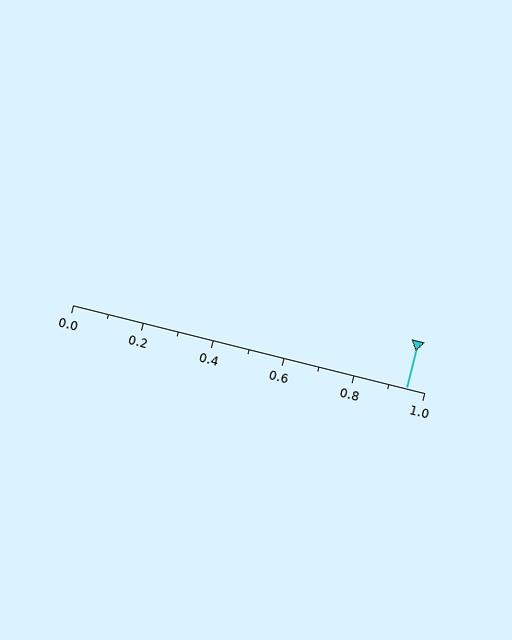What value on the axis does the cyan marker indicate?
The marker indicates approximately 0.95.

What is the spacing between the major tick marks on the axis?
The major ticks are spaced 0.2 apart.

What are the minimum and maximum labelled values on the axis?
The axis runs from 0.0 to 1.0.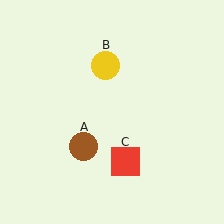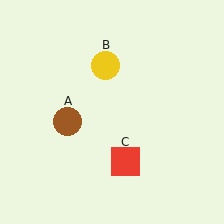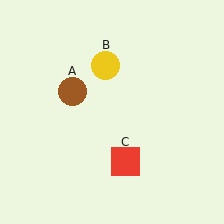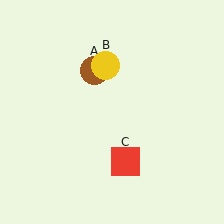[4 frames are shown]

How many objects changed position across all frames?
1 object changed position: brown circle (object A).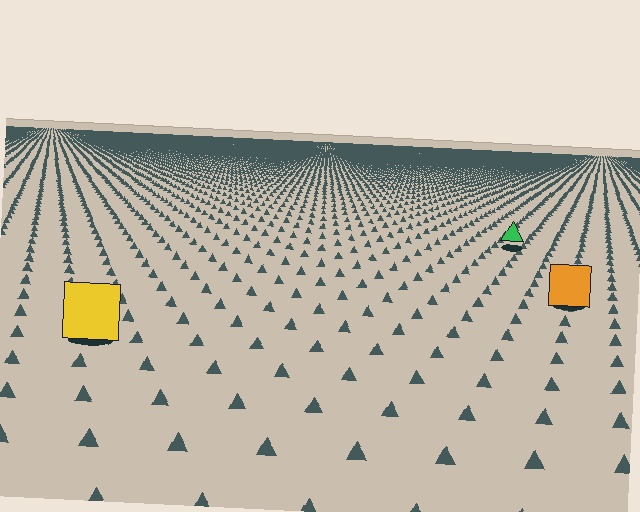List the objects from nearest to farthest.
From nearest to farthest: the yellow square, the orange square, the green triangle.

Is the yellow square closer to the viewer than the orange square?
Yes. The yellow square is closer — you can tell from the texture gradient: the ground texture is coarser near it.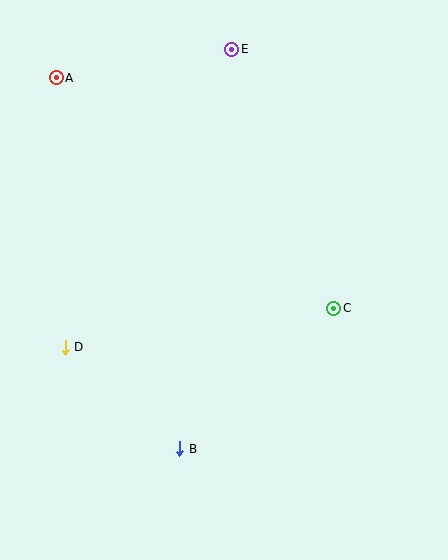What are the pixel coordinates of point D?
Point D is at (65, 347).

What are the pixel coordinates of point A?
Point A is at (56, 78).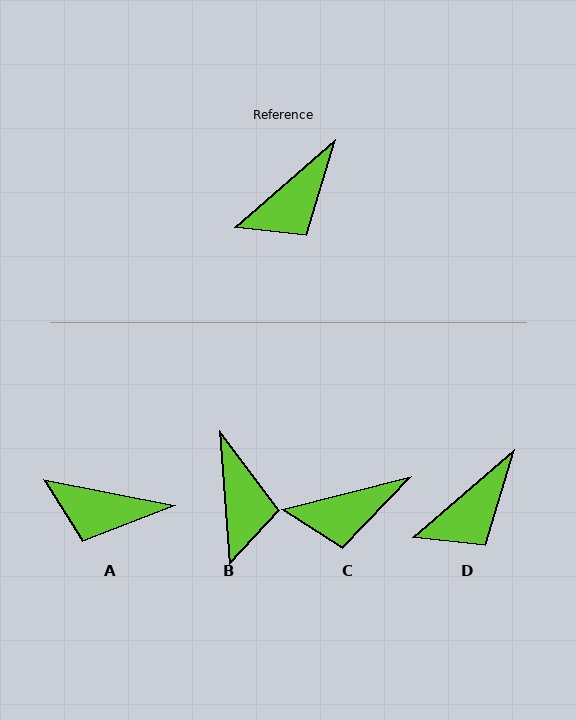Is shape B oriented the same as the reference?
No, it is off by about 53 degrees.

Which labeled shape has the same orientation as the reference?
D.